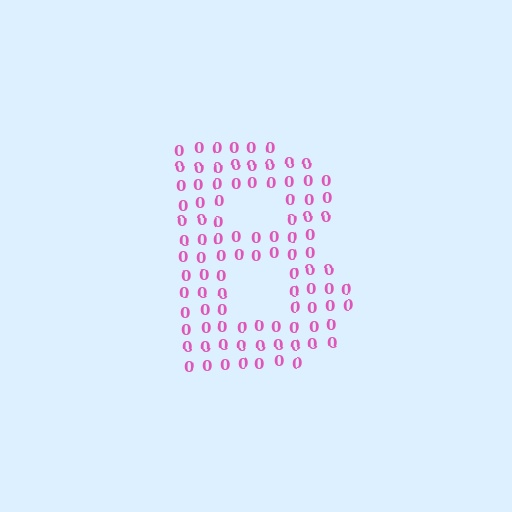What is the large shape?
The large shape is the letter B.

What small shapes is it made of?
It is made of small digit 0's.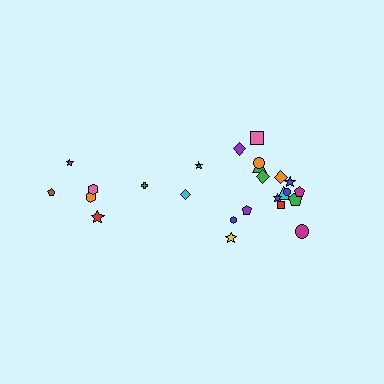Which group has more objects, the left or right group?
The right group.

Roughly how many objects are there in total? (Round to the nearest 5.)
Roughly 25 objects in total.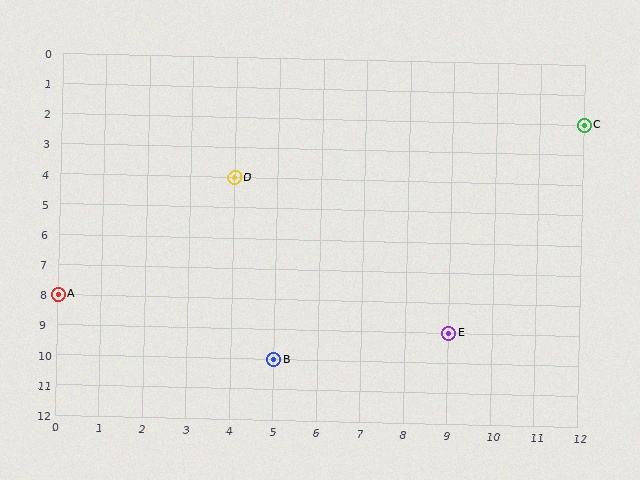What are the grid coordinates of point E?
Point E is at grid coordinates (9, 9).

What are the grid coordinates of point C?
Point C is at grid coordinates (12, 2).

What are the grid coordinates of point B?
Point B is at grid coordinates (5, 10).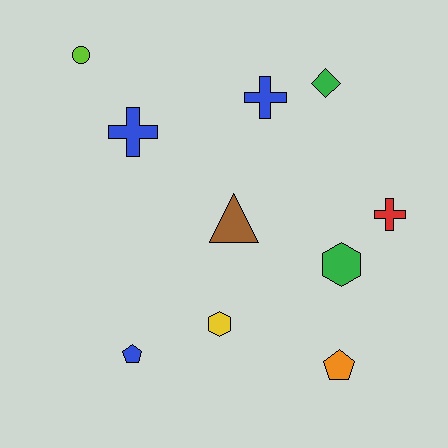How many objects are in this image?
There are 10 objects.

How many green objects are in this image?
There are 2 green objects.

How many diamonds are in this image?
There is 1 diamond.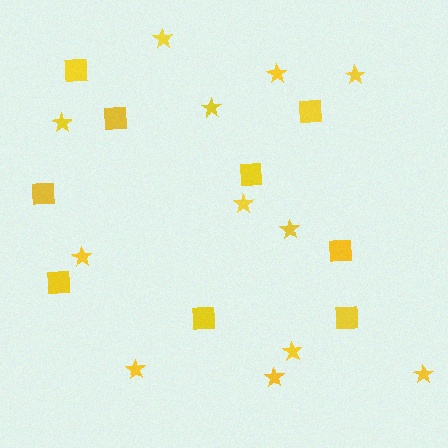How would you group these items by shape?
There are 2 groups: one group of squares (9) and one group of stars (12).